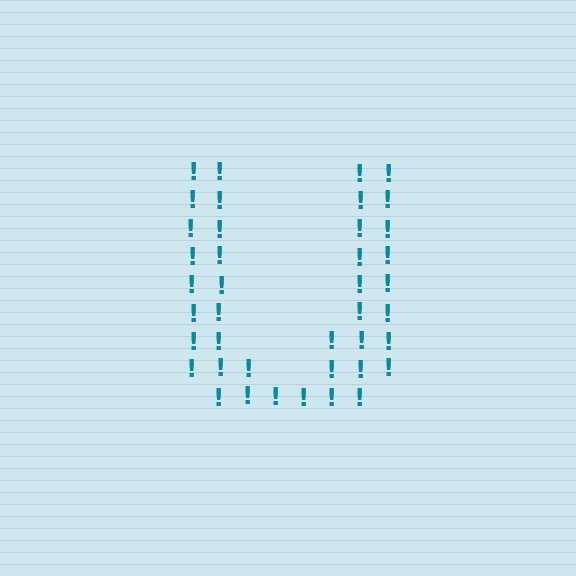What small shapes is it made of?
It is made of small exclamation marks.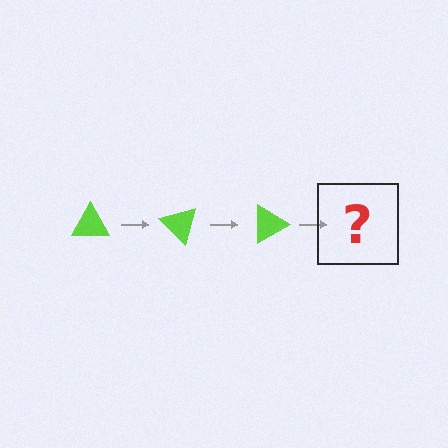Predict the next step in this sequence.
The next step is a lime triangle rotated 135 degrees.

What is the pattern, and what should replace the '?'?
The pattern is that the triangle rotates 45 degrees each step. The '?' should be a lime triangle rotated 135 degrees.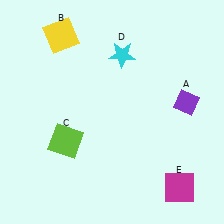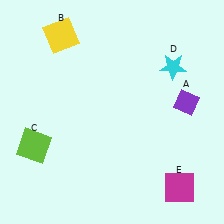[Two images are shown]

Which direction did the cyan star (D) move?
The cyan star (D) moved right.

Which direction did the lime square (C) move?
The lime square (C) moved left.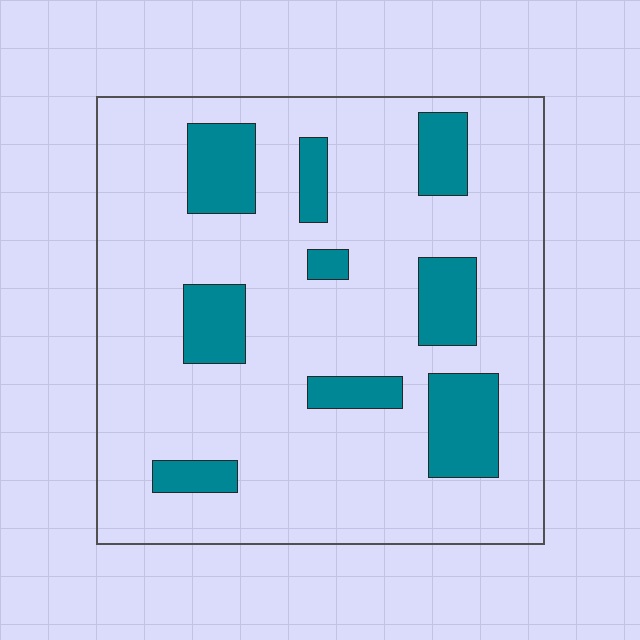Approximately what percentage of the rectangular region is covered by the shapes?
Approximately 20%.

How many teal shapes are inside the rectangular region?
9.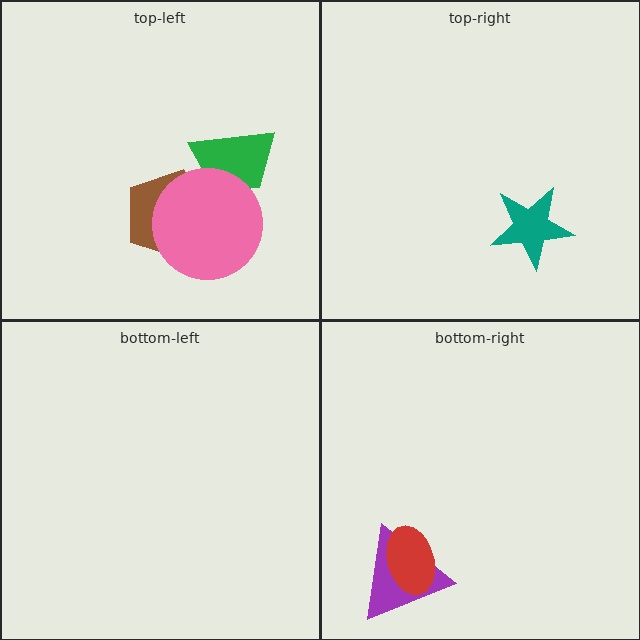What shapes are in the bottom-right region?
The purple triangle, the red ellipse.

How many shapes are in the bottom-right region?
2.